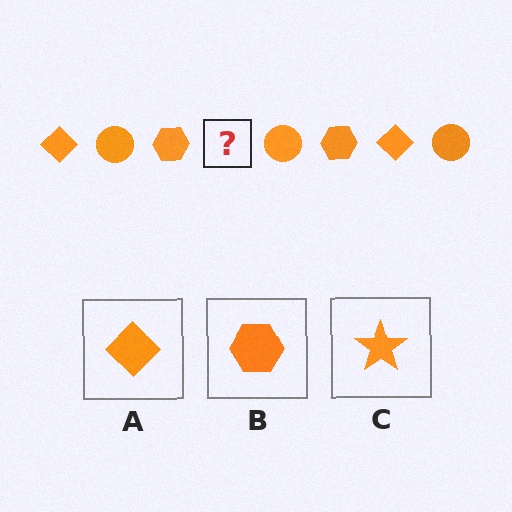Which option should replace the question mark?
Option A.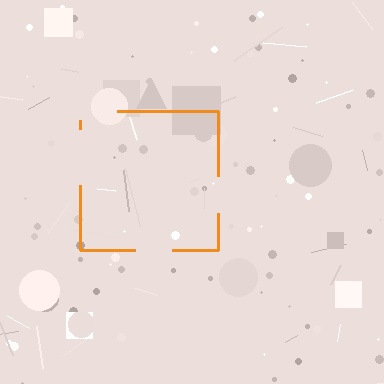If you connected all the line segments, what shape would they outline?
They would outline a square.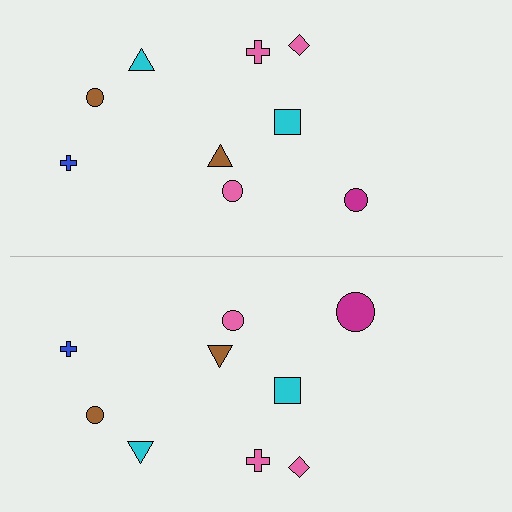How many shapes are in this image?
There are 18 shapes in this image.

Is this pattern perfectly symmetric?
No, the pattern is not perfectly symmetric. The magenta circle on the bottom side has a different size than its mirror counterpart.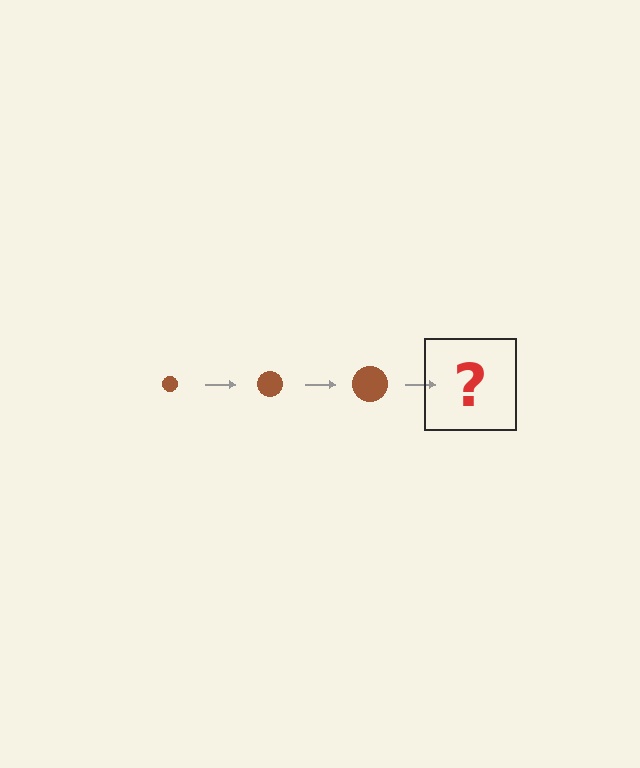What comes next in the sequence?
The next element should be a brown circle, larger than the previous one.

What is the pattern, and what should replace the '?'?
The pattern is that the circle gets progressively larger each step. The '?' should be a brown circle, larger than the previous one.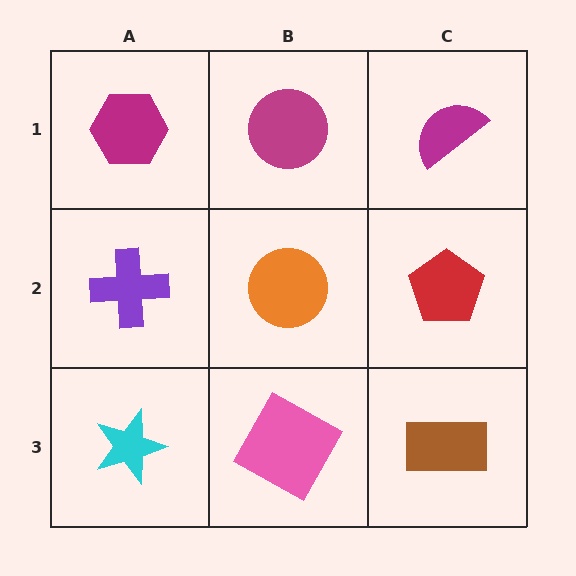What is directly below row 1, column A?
A purple cross.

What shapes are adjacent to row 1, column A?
A purple cross (row 2, column A), a magenta circle (row 1, column B).